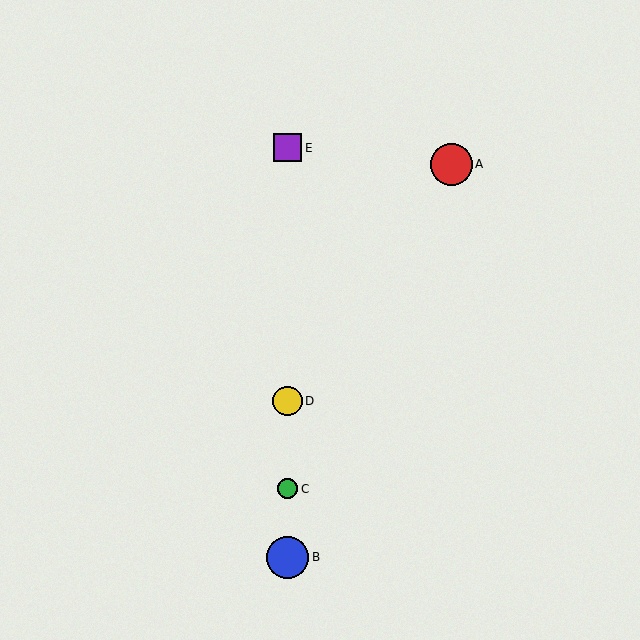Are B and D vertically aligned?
Yes, both are at x≈287.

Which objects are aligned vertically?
Objects B, C, D, E are aligned vertically.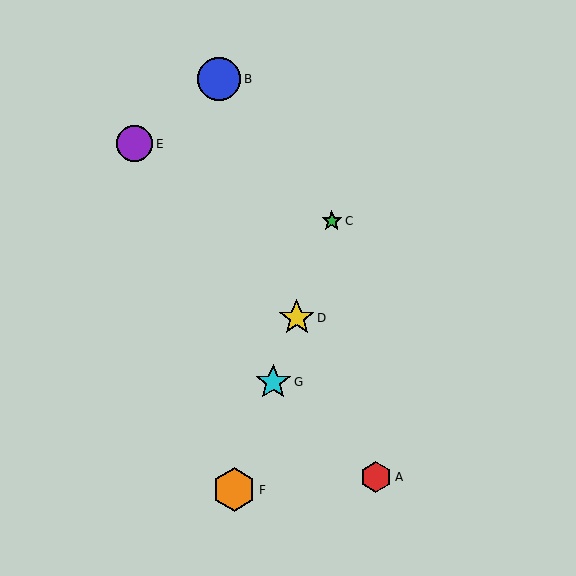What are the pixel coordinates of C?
Object C is at (332, 221).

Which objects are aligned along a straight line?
Objects C, D, F, G are aligned along a straight line.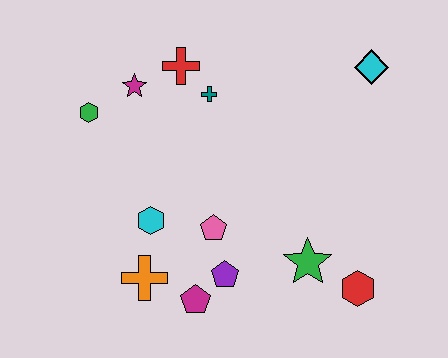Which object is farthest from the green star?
The green hexagon is farthest from the green star.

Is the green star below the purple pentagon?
No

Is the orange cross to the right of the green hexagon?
Yes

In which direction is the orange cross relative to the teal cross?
The orange cross is below the teal cross.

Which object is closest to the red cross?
The teal cross is closest to the red cross.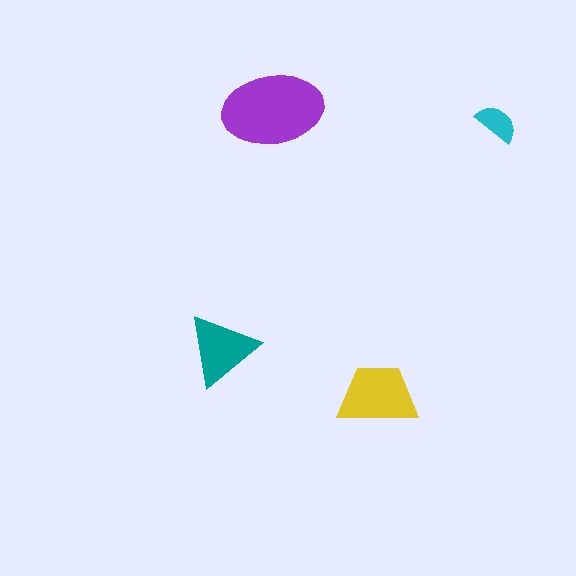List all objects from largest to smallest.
The purple ellipse, the yellow trapezoid, the teal triangle, the cyan semicircle.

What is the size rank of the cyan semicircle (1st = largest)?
4th.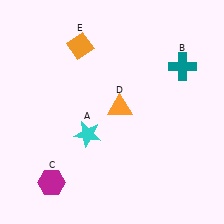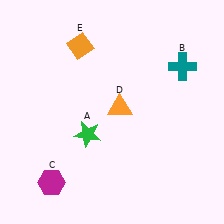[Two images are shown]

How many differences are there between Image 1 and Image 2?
There is 1 difference between the two images.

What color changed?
The star (A) changed from cyan in Image 1 to green in Image 2.